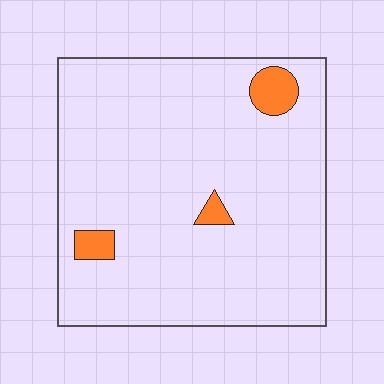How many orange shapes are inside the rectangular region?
3.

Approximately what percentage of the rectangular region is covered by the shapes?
Approximately 5%.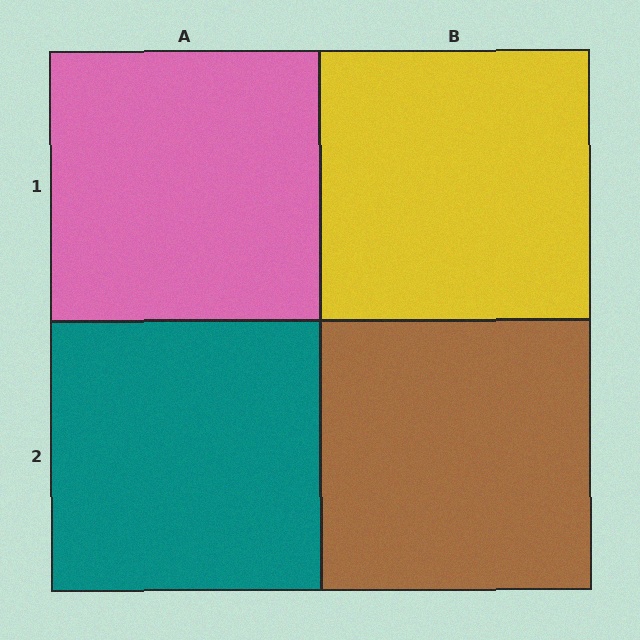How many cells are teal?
1 cell is teal.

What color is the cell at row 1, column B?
Yellow.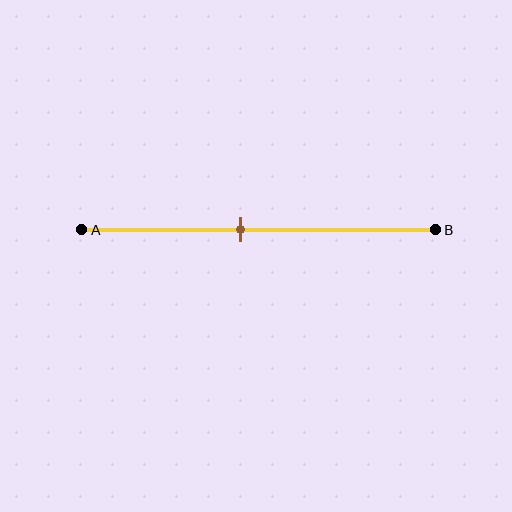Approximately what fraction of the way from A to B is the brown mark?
The brown mark is approximately 45% of the way from A to B.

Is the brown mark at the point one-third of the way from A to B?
No, the mark is at about 45% from A, not at the 33% one-third point.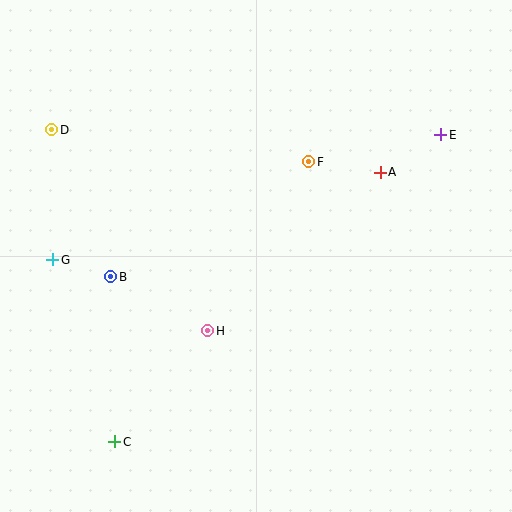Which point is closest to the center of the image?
Point H at (208, 331) is closest to the center.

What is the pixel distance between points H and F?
The distance between H and F is 197 pixels.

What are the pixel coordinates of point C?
Point C is at (115, 442).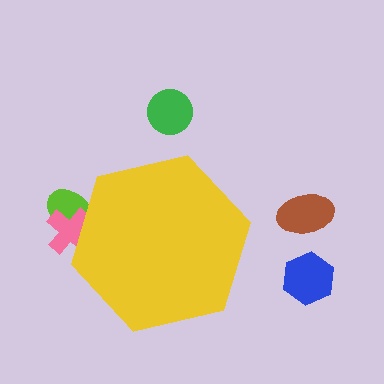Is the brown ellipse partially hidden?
No, the brown ellipse is fully visible.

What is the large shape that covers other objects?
A yellow hexagon.